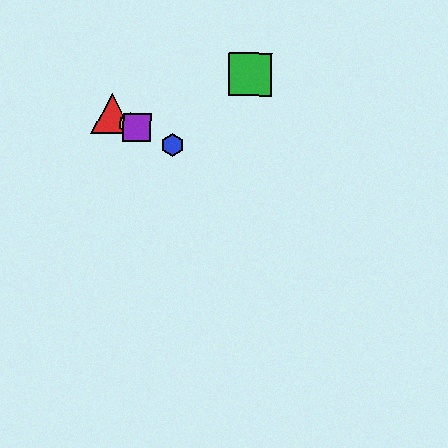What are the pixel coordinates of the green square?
The green square is at (250, 75).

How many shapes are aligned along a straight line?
4 shapes (the red triangle, the blue hexagon, the yellow hexagon, the purple square) are aligned along a straight line.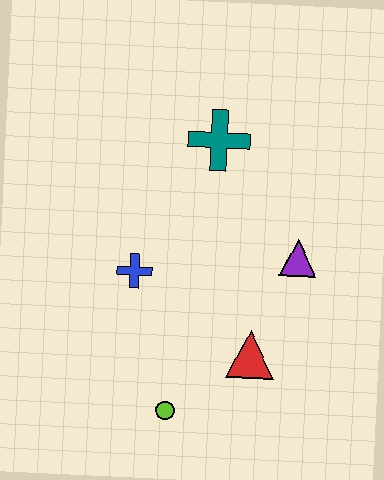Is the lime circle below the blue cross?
Yes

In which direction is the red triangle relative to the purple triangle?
The red triangle is below the purple triangle.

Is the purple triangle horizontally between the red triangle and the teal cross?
No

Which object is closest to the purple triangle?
The red triangle is closest to the purple triangle.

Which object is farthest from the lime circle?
The teal cross is farthest from the lime circle.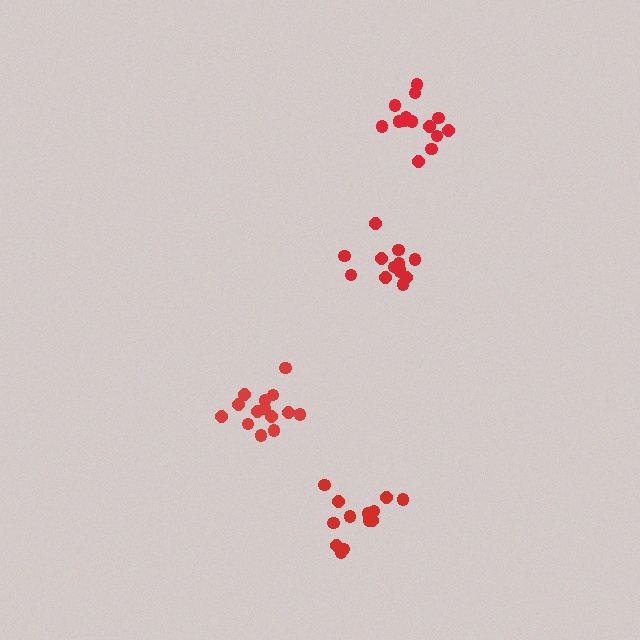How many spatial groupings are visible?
There are 4 spatial groupings.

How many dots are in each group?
Group 1: 14 dots, Group 2: 13 dots, Group 3: 14 dots, Group 4: 14 dots (55 total).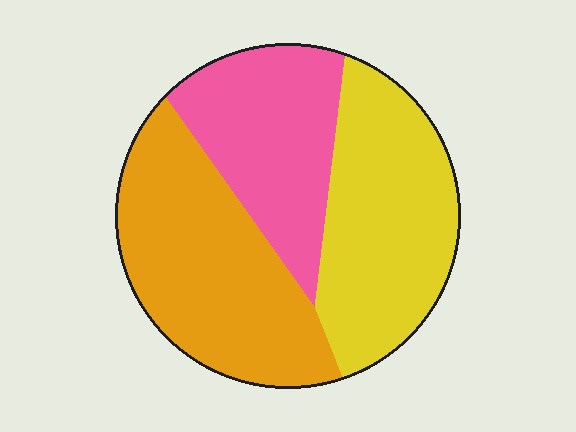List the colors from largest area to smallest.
From largest to smallest: orange, yellow, pink.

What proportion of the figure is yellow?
Yellow takes up about one third (1/3) of the figure.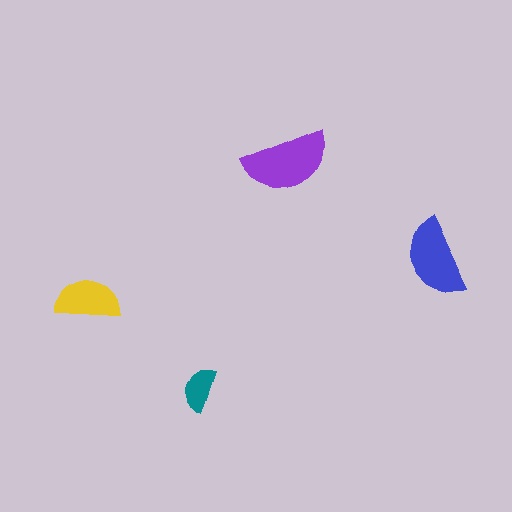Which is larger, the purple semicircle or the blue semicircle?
The purple one.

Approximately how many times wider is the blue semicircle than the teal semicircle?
About 2 times wider.